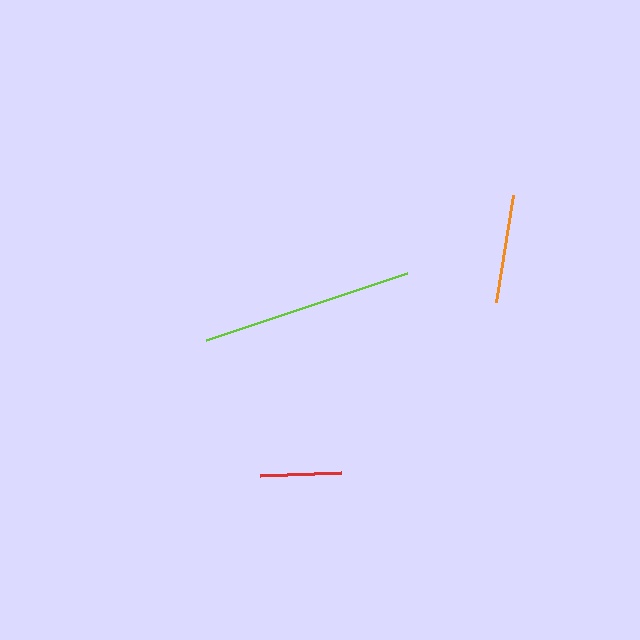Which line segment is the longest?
The lime line is the longest at approximately 212 pixels.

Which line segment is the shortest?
The red line is the shortest at approximately 81 pixels.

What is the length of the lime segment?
The lime segment is approximately 212 pixels long.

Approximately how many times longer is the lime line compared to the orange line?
The lime line is approximately 2.0 times the length of the orange line.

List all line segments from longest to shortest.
From longest to shortest: lime, orange, red.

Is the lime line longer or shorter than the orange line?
The lime line is longer than the orange line.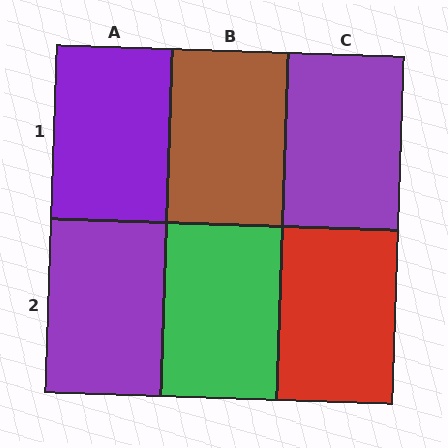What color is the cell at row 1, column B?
Brown.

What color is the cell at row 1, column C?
Purple.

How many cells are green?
1 cell is green.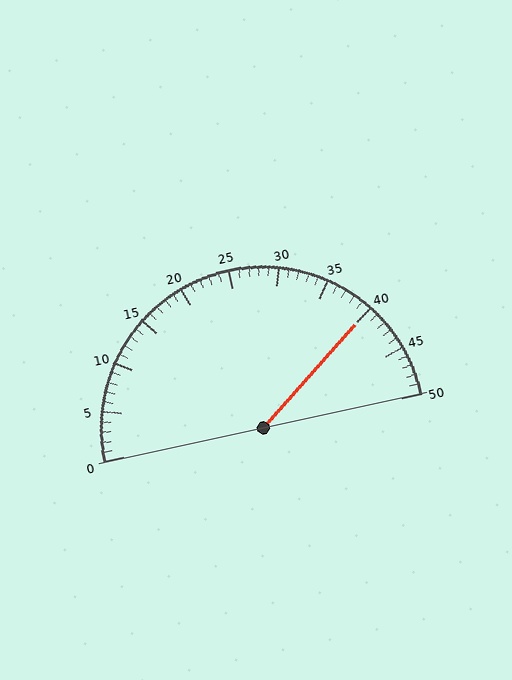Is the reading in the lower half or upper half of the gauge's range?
The reading is in the upper half of the range (0 to 50).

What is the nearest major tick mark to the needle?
The nearest major tick mark is 40.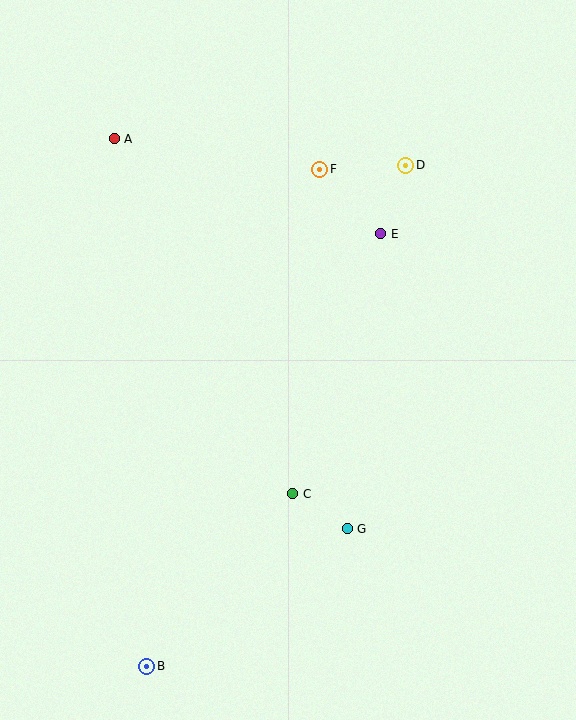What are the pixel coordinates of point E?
Point E is at (381, 234).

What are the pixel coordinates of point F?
Point F is at (320, 169).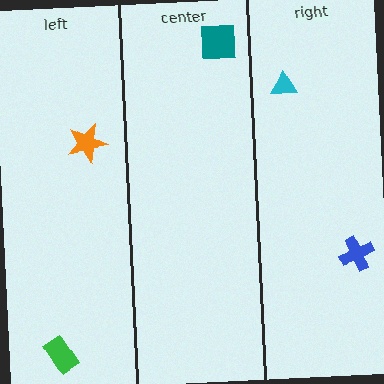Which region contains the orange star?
The left region.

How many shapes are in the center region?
1.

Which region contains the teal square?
The center region.